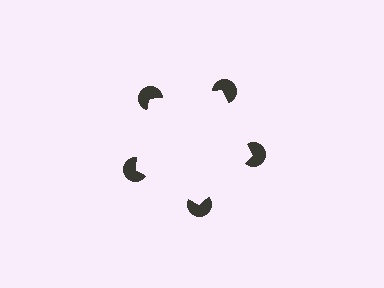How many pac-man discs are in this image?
There are 5 — one at each vertex of the illusory pentagon.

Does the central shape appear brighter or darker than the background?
It typically appears slightly brighter than the background, even though no actual brightness change is drawn.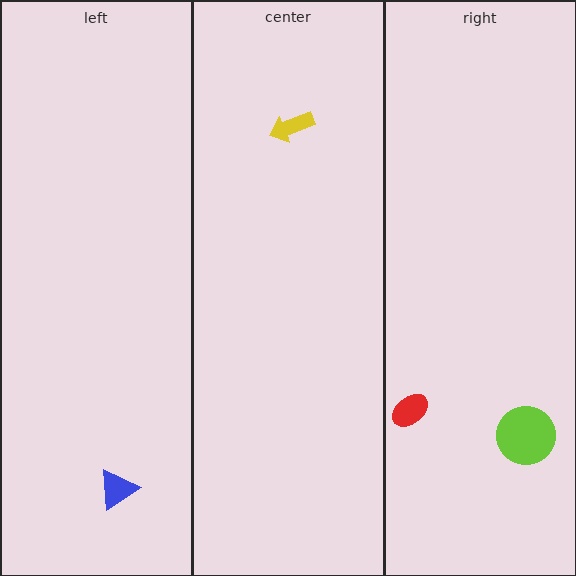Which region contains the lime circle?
The right region.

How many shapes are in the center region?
1.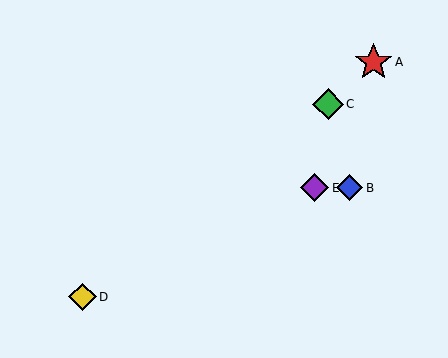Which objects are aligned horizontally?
Objects B, E are aligned horizontally.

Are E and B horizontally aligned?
Yes, both are at y≈188.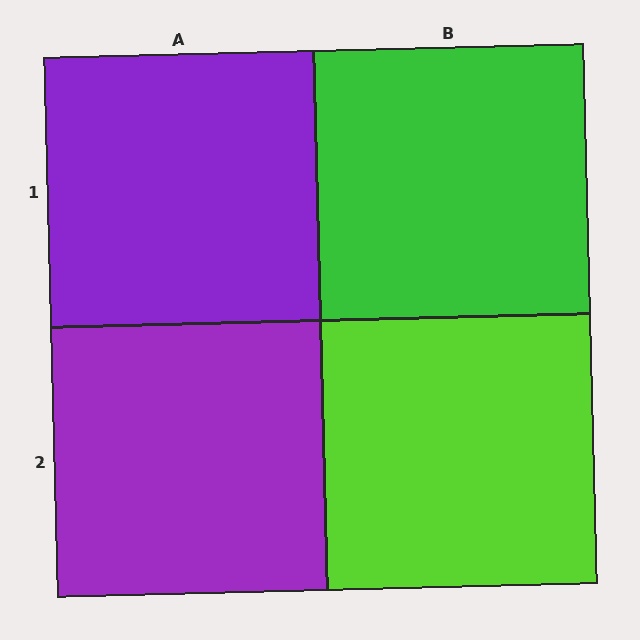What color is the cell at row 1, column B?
Green.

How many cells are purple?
2 cells are purple.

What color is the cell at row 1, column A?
Purple.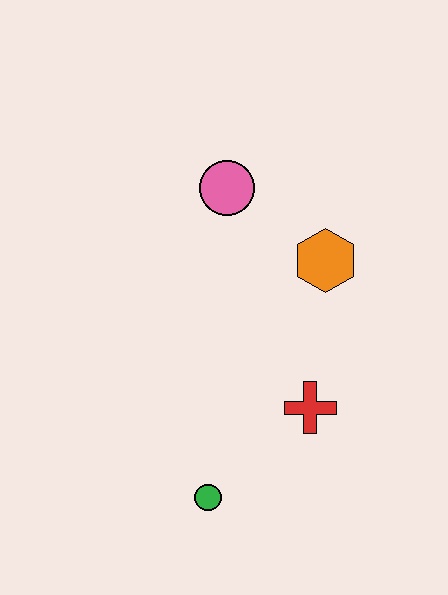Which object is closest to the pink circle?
The orange hexagon is closest to the pink circle.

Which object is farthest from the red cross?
The pink circle is farthest from the red cross.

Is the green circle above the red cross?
No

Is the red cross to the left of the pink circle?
No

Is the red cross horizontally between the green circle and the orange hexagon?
Yes